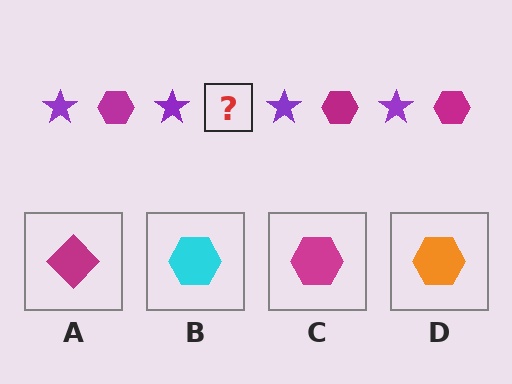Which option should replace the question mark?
Option C.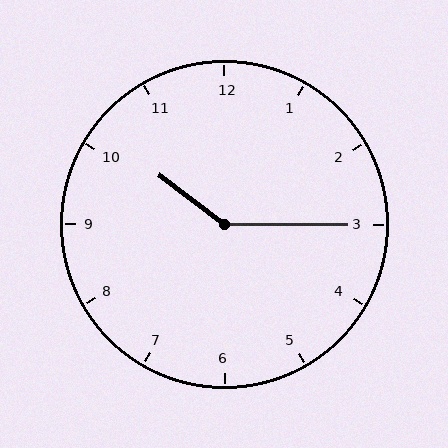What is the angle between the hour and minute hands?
Approximately 142 degrees.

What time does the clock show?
10:15.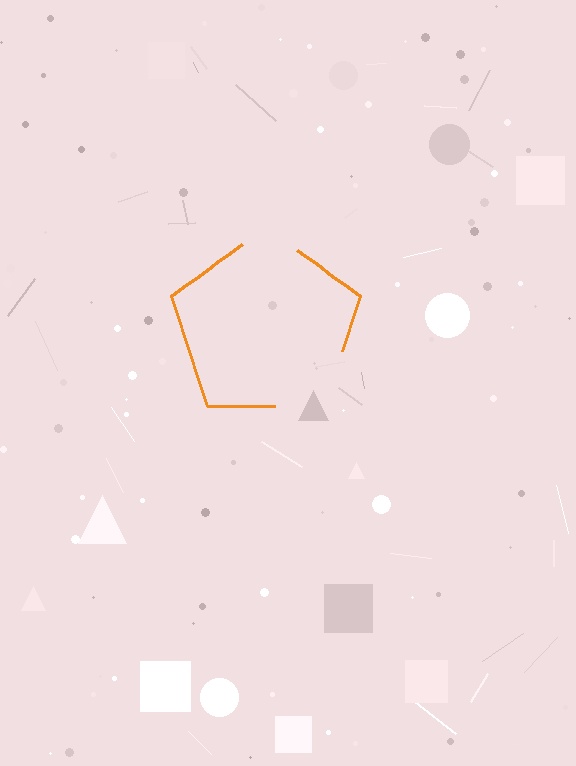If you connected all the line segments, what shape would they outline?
They would outline a pentagon.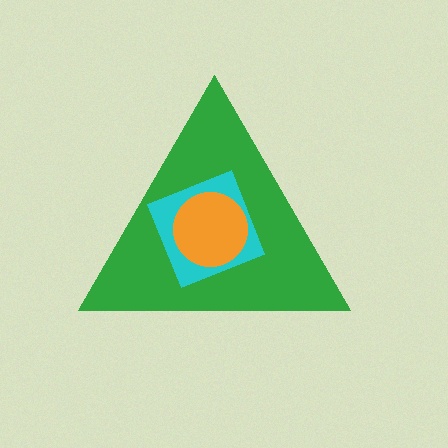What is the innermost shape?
The orange circle.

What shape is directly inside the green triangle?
The cyan diamond.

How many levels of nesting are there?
3.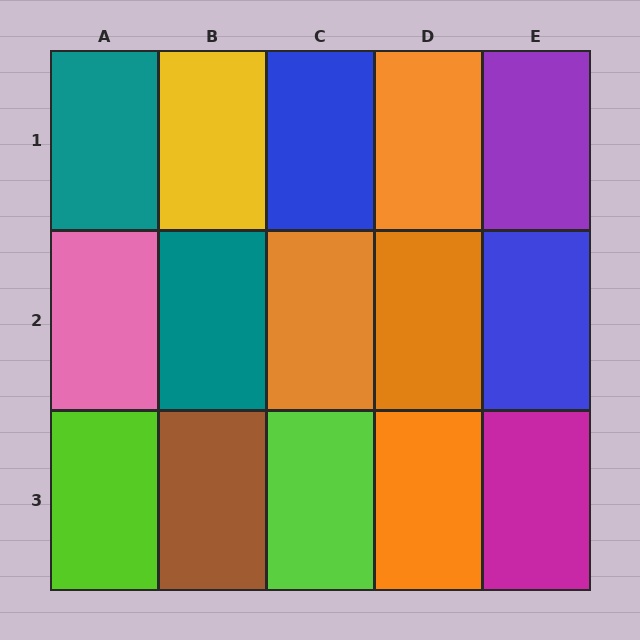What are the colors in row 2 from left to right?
Pink, teal, orange, orange, blue.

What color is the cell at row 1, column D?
Orange.